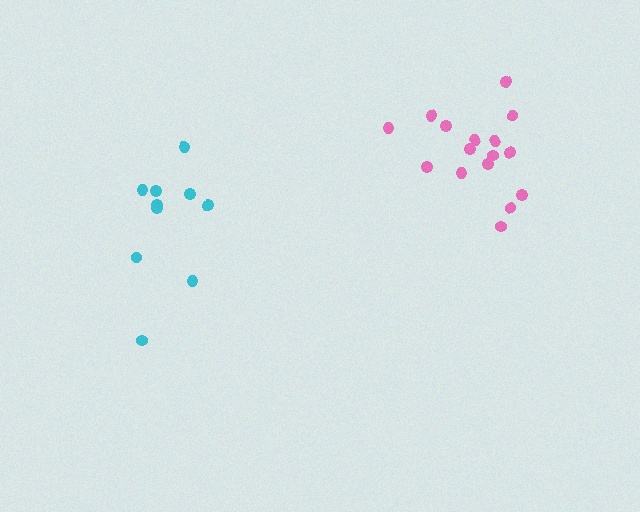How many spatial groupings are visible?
There are 2 spatial groupings.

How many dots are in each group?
Group 1: 16 dots, Group 2: 10 dots (26 total).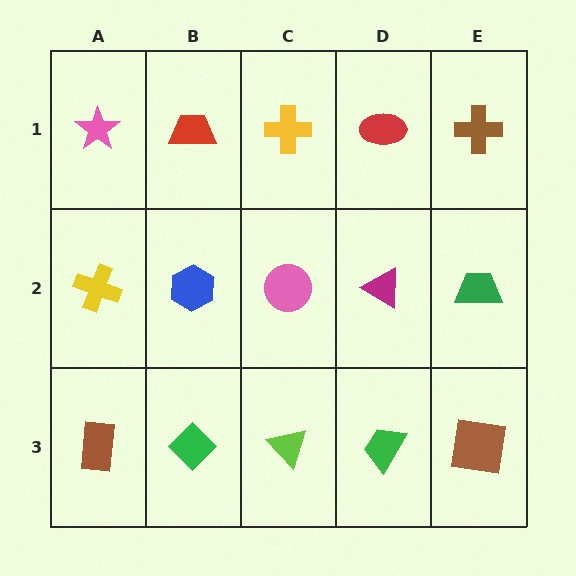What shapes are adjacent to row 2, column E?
A brown cross (row 1, column E), a brown square (row 3, column E), a magenta triangle (row 2, column D).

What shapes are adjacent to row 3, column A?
A yellow cross (row 2, column A), a green diamond (row 3, column B).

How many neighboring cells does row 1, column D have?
3.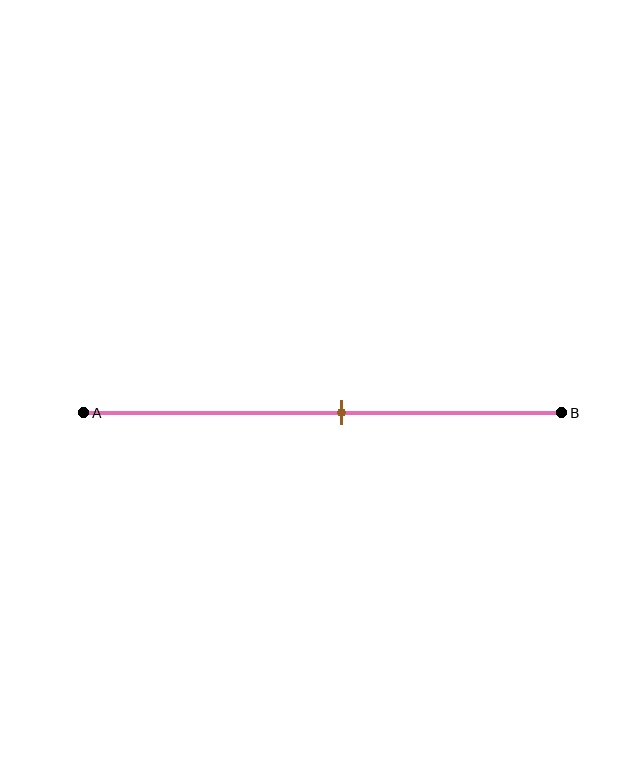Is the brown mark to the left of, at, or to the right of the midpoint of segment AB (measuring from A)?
The brown mark is to the right of the midpoint of segment AB.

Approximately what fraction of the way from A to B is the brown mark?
The brown mark is approximately 55% of the way from A to B.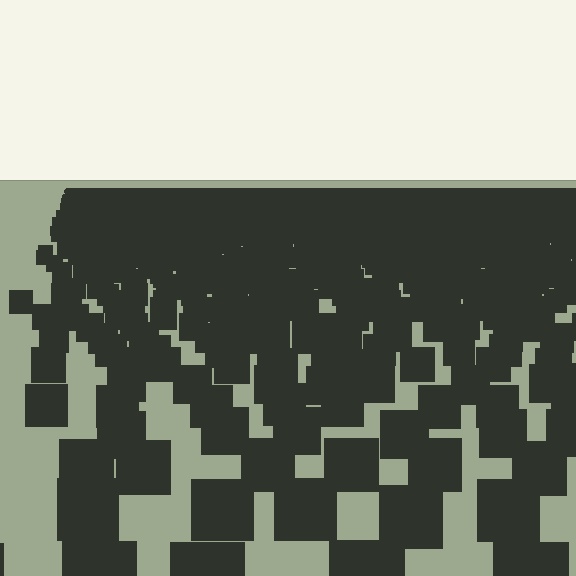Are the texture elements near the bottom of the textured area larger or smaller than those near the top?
Larger. Near the bottom, elements are closer to the viewer and appear at a bigger on-screen size.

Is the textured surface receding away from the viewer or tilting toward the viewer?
The surface is receding away from the viewer. Texture elements get smaller and denser toward the top.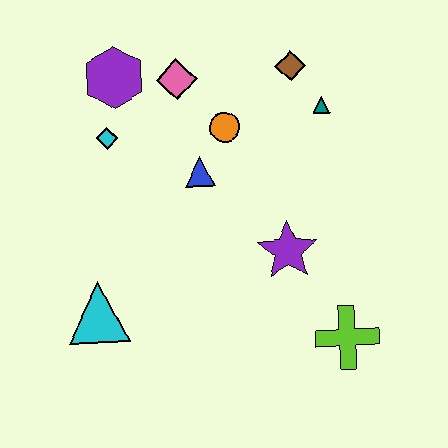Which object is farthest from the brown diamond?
The cyan triangle is farthest from the brown diamond.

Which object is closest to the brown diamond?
The teal triangle is closest to the brown diamond.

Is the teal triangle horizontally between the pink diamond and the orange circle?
No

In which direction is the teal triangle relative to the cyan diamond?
The teal triangle is to the right of the cyan diamond.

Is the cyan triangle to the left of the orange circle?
Yes